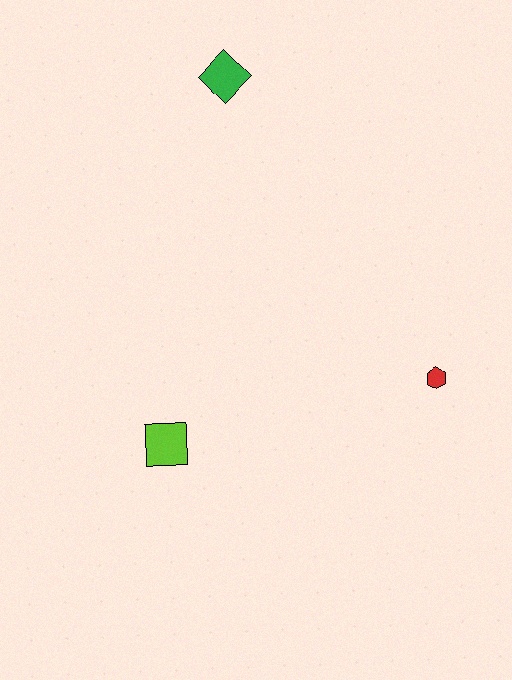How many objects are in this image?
There are 3 objects.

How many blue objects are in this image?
There are no blue objects.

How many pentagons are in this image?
There are no pentagons.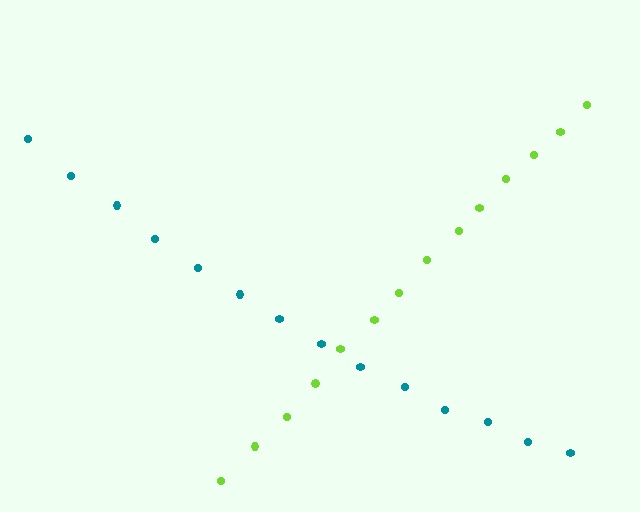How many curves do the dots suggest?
There are 2 distinct paths.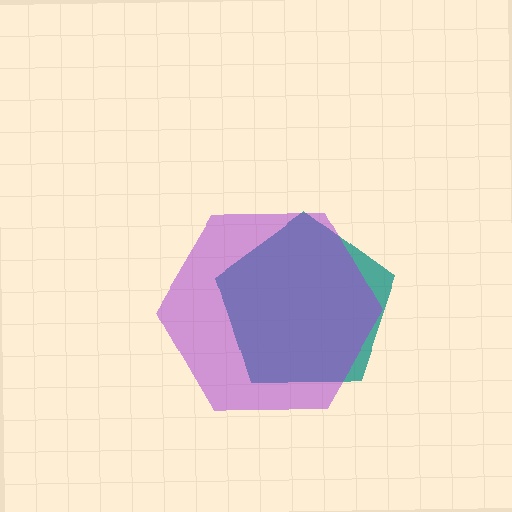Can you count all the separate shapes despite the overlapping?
Yes, there are 2 separate shapes.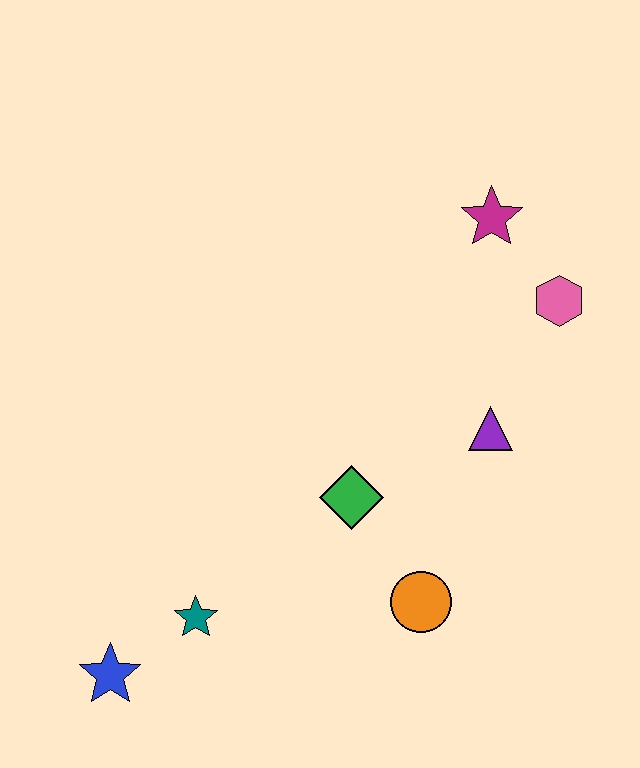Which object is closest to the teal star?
The blue star is closest to the teal star.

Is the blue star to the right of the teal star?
No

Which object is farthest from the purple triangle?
The blue star is farthest from the purple triangle.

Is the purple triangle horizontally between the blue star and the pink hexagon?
Yes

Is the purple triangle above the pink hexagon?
No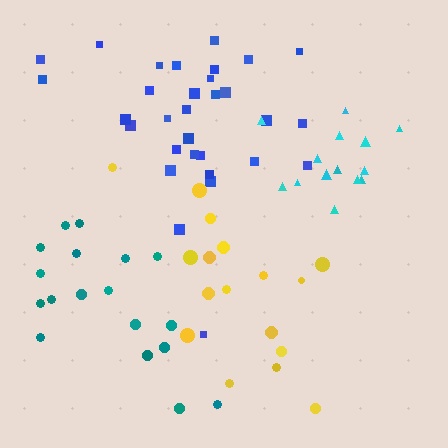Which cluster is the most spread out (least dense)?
Teal.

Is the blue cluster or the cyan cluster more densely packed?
Cyan.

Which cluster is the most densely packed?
Cyan.